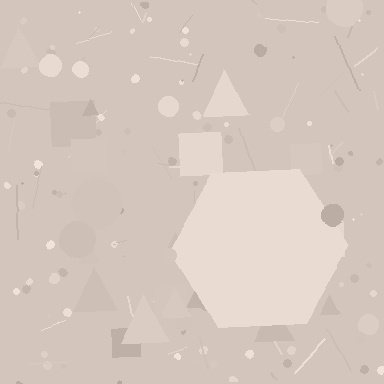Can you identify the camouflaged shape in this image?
The camouflaged shape is a hexagon.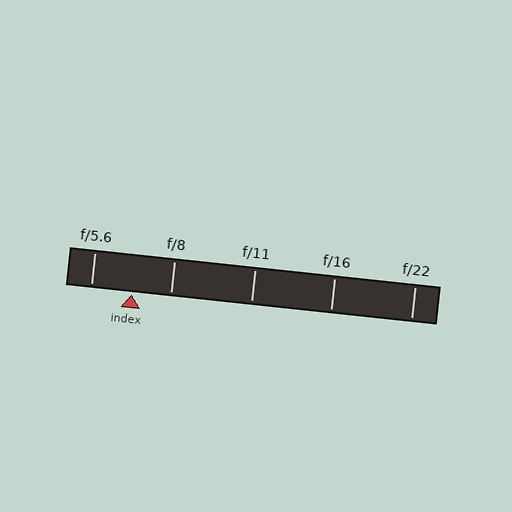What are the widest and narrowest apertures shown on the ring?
The widest aperture shown is f/5.6 and the narrowest is f/22.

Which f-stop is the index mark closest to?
The index mark is closest to f/8.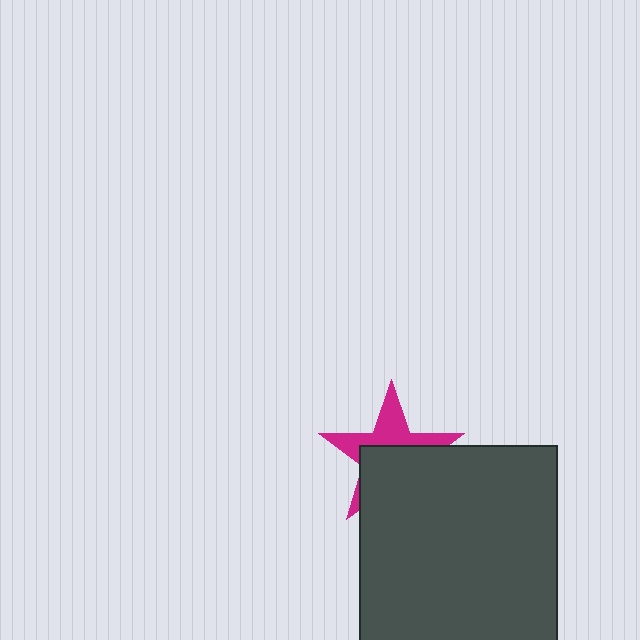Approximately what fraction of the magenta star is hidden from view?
Roughly 56% of the magenta star is hidden behind the dark gray square.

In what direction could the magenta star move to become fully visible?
The magenta star could move up. That would shift it out from behind the dark gray square entirely.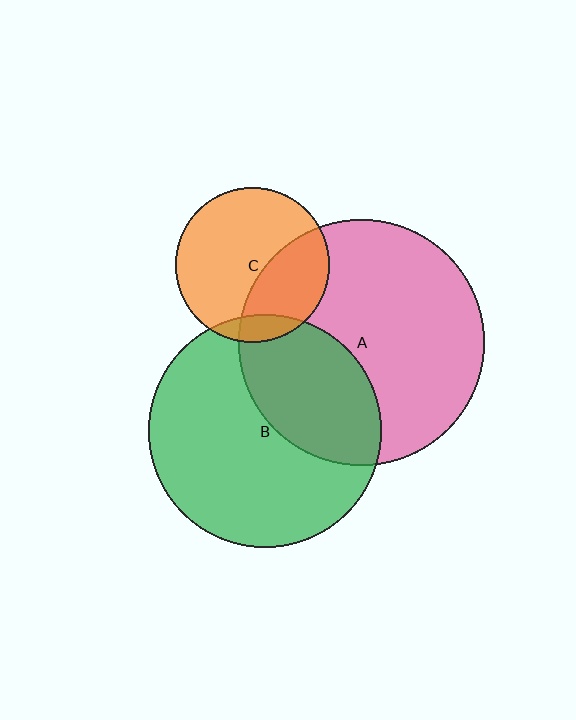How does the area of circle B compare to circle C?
Approximately 2.3 times.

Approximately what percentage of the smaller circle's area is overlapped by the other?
Approximately 35%.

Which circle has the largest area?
Circle A (pink).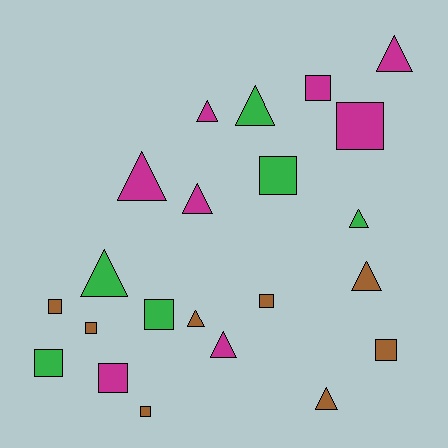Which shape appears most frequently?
Square, with 11 objects.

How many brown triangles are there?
There are 3 brown triangles.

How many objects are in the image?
There are 22 objects.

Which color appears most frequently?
Magenta, with 8 objects.